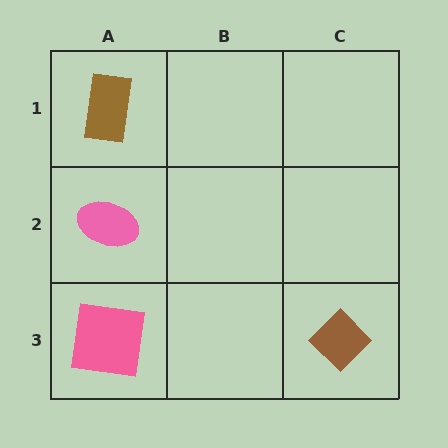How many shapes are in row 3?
2 shapes.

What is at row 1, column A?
A brown rectangle.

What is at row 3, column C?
A brown diamond.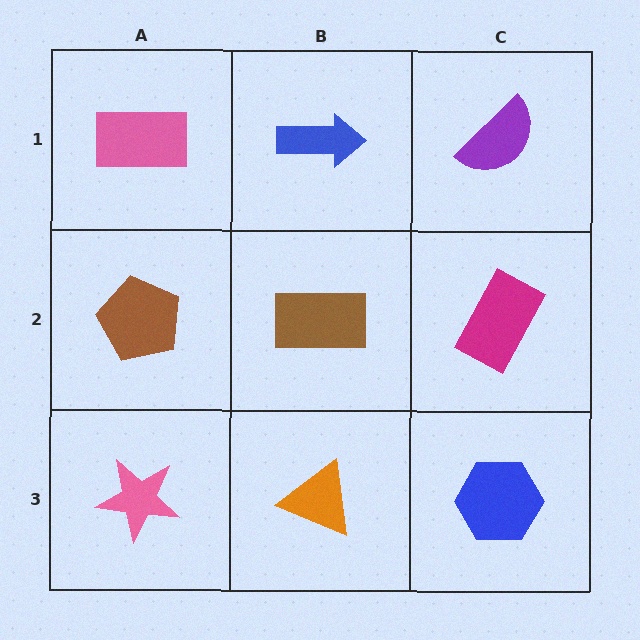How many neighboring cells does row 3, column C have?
2.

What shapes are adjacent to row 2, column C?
A purple semicircle (row 1, column C), a blue hexagon (row 3, column C), a brown rectangle (row 2, column B).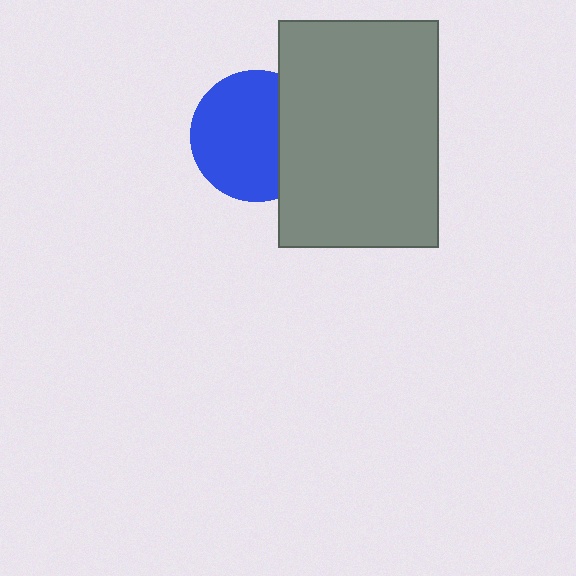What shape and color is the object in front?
The object in front is a gray rectangle.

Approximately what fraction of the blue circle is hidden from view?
Roughly 30% of the blue circle is hidden behind the gray rectangle.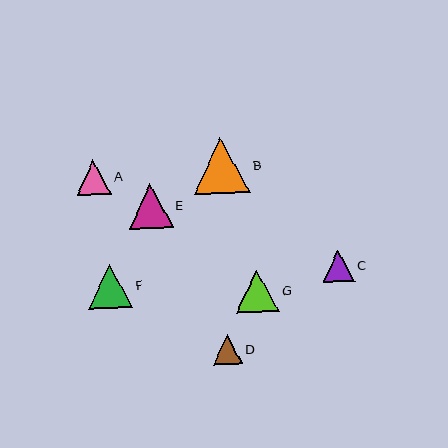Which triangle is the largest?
Triangle B is the largest with a size of approximately 56 pixels.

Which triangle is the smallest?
Triangle D is the smallest with a size of approximately 29 pixels.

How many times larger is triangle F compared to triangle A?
Triangle F is approximately 1.3 times the size of triangle A.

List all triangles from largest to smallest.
From largest to smallest: B, E, F, G, A, C, D.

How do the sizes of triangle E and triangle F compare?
Triangle E and triangle F are approximately the same size.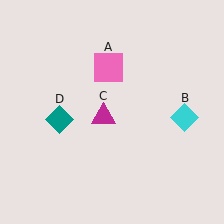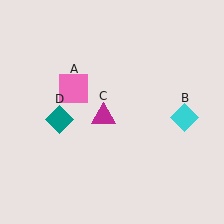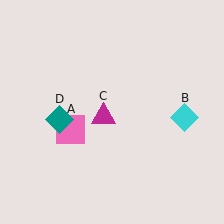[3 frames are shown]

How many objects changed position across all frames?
1 object changed position: pink square (object A).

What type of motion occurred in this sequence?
The pink square (object A) rotated counterclockwise around the center of the scene.